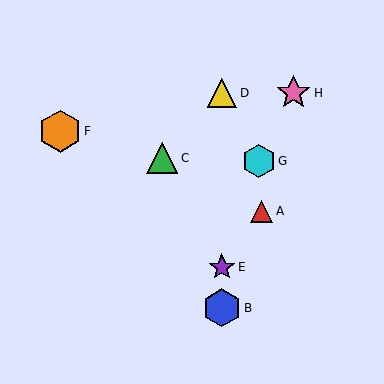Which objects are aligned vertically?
Objects B, D, E are aligned vertically.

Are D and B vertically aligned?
Yes, both are at x≈222.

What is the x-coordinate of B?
Object B is at x≈222.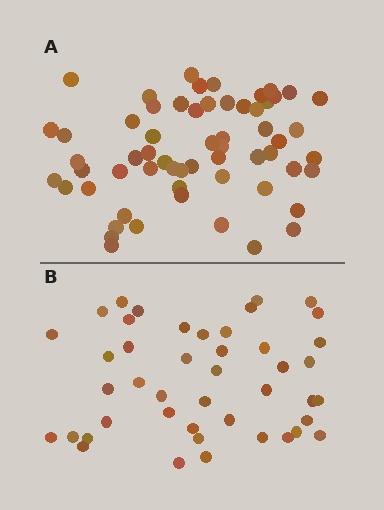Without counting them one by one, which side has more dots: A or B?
Region A (the top region) has more dots.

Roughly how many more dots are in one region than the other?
Region A has approximately 15 more dots than region B.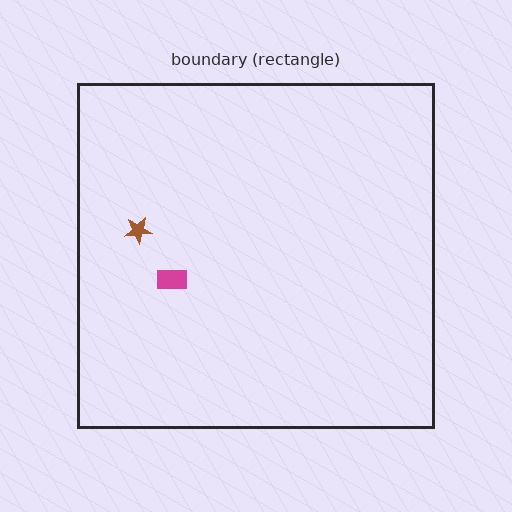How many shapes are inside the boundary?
2 inside, 0 outside.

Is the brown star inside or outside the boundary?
Inside.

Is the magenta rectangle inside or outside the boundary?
Inside.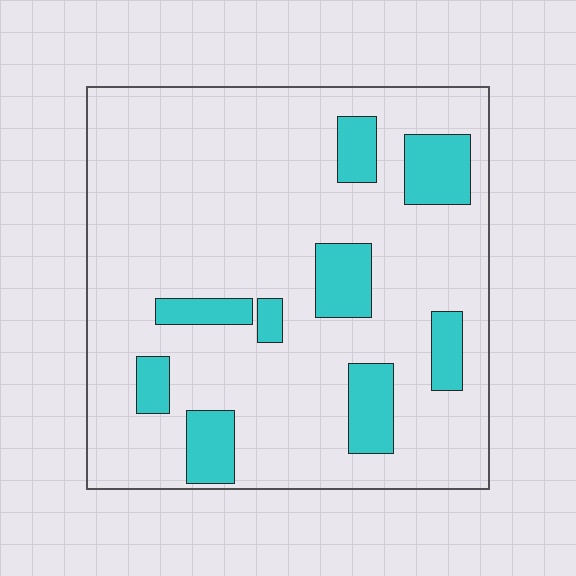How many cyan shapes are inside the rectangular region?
9.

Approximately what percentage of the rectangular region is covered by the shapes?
Approximately 15%.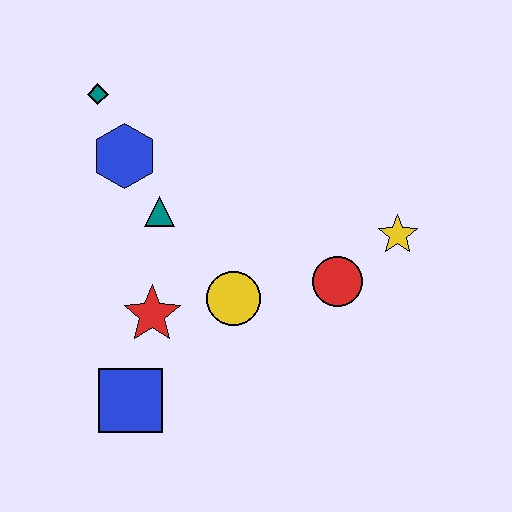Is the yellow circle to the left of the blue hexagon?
No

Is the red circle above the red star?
Yes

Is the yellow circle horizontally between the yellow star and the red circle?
No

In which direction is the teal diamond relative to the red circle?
The teal diamond is to the left of the red circle.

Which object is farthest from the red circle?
The teal diamond is farthest from the red circle.